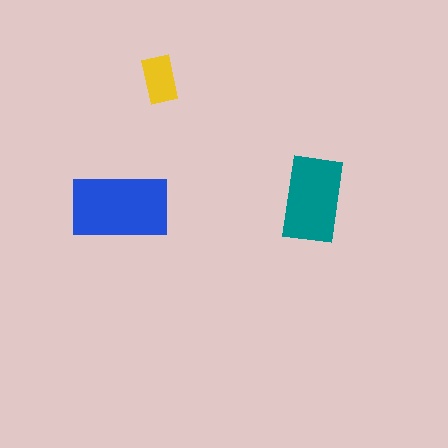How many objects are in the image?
There are 3 objects in the image.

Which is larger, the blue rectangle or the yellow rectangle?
The blue one.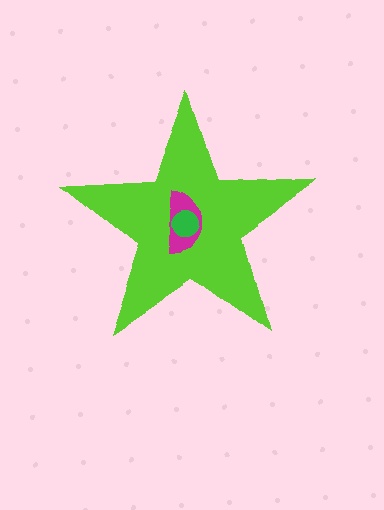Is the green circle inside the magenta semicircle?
Yes.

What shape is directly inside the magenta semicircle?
The green circle.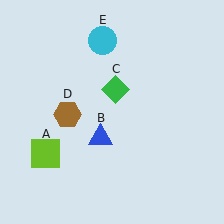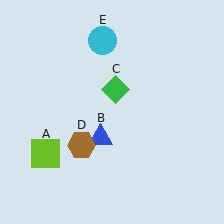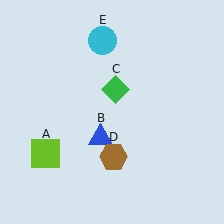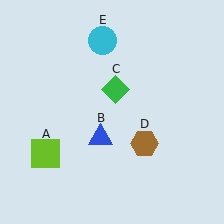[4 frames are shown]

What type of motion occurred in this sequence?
The brown hexagon (object D) rotated counterclockwise around the center of the scene.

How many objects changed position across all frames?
1 object changed position: brown hexagon (object D).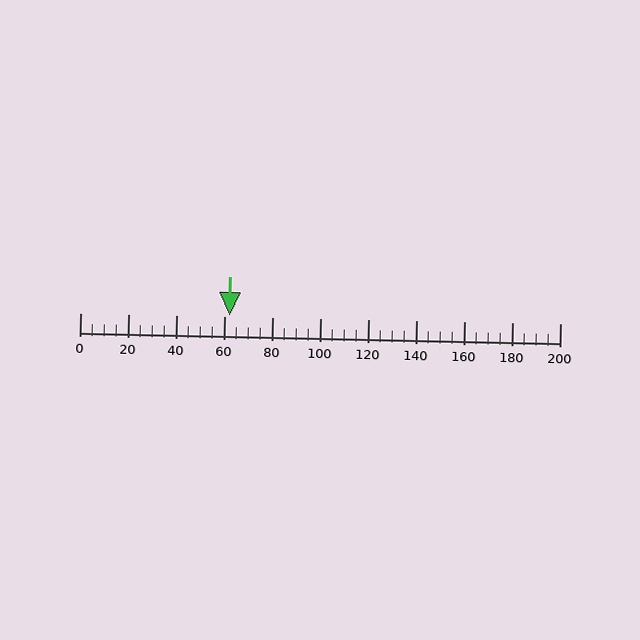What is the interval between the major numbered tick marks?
The major tick marks are spaced 20 units apart.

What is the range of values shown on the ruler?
The ruler shows values from 0 to 200.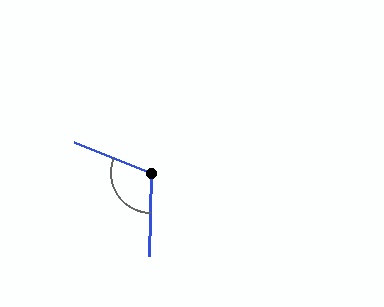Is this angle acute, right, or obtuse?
It is obtuse.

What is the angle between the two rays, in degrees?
Approximately 110 degrees.